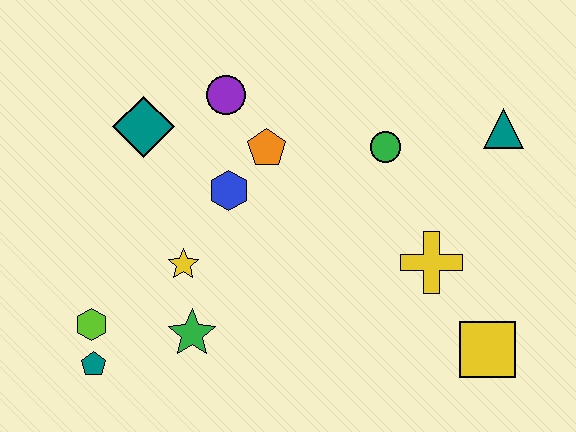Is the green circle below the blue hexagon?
No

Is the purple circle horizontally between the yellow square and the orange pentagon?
No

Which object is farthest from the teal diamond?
The yellow square is farthest from the teal diamond.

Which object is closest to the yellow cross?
The yellow square is closest to the yellow cross.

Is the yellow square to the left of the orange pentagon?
No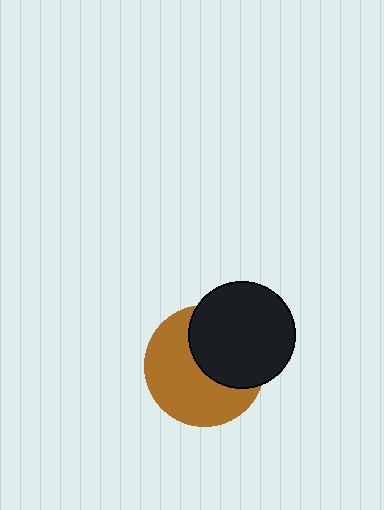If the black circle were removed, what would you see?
You would see the complete brown circle.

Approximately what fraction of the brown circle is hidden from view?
Roughly 42% of the brown circle is hidden behind the black circle.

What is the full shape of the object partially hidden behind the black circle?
The partially hidden object is a brown circle.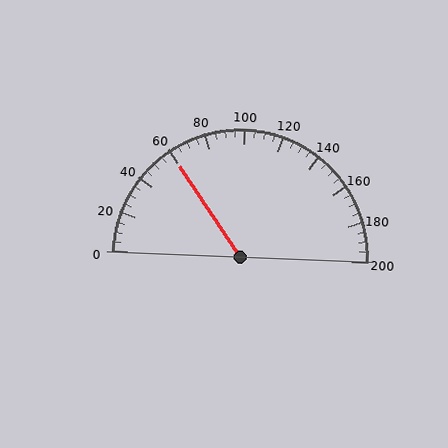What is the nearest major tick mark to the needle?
The nearest major tick mark is 60.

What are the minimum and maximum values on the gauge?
The gauge ranges from 0 to 200.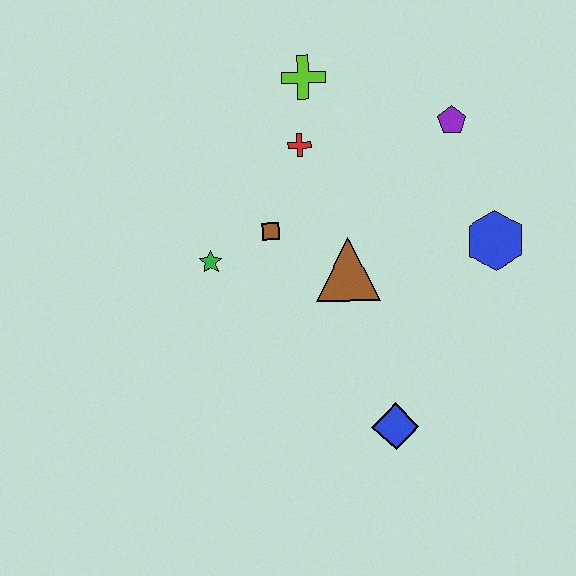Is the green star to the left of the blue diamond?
Yes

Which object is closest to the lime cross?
The red cross is closest to the lime cross.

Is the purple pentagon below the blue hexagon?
No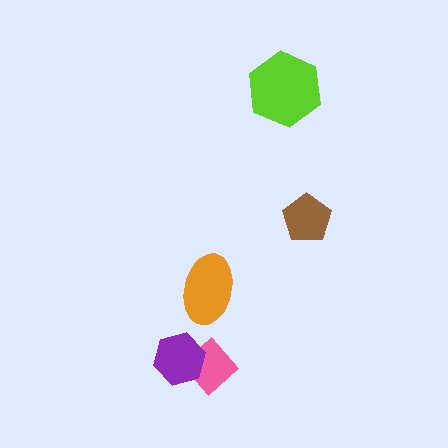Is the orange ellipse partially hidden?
No, no other shape covers it.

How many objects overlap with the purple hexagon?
1 object overlaps with the purple hexagon.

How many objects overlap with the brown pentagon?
0 objects overlap with the brown pentagon.